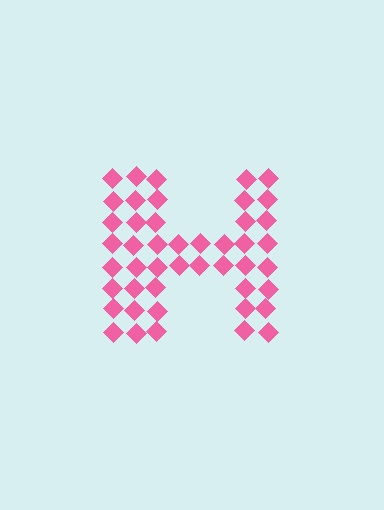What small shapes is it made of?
It is made of small diamonds.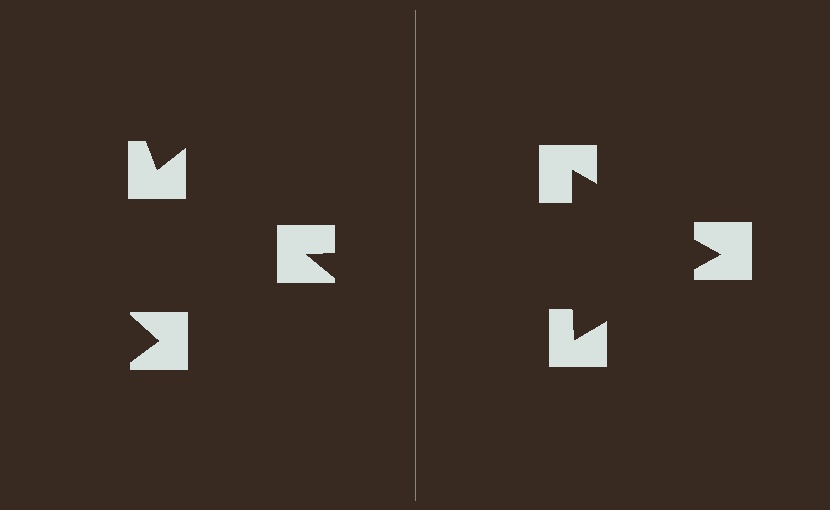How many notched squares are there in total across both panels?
6 — 3 on each side.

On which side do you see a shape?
An illusory triangle appears on the right side. On the left side the wedge cuts are rotated, so no coherent shape forms.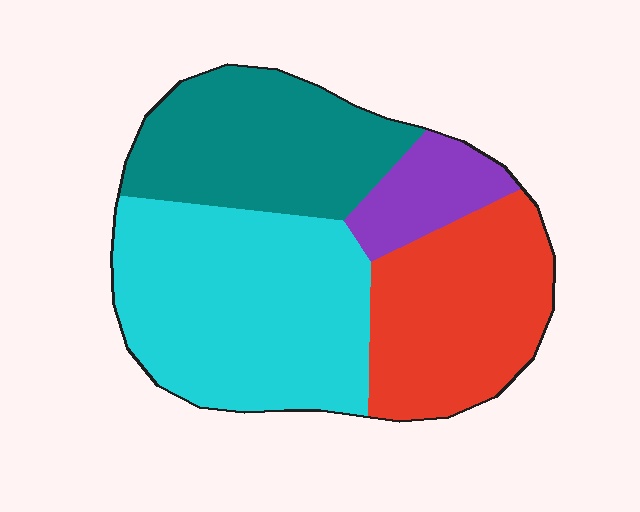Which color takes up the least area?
Purple, at roughly 10%.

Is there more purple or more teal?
Teal.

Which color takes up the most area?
Cyan, at roughly 40%.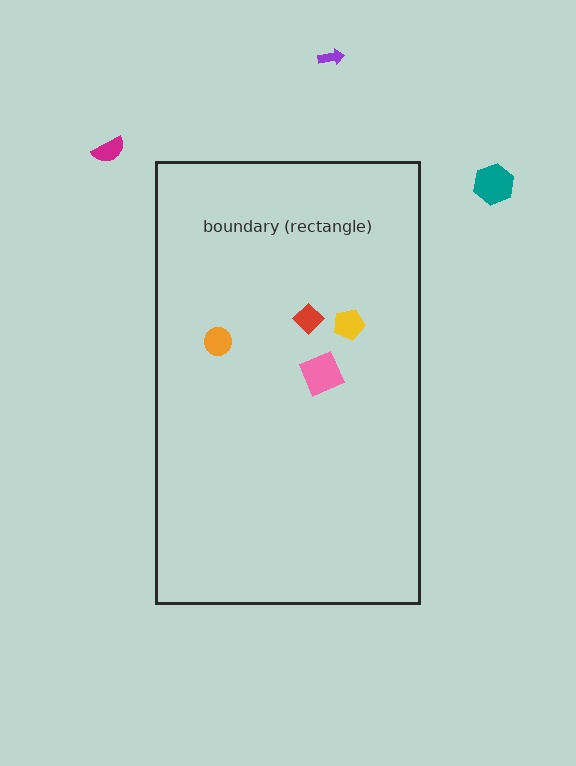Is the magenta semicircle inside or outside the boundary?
Outside.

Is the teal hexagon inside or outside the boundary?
Outside.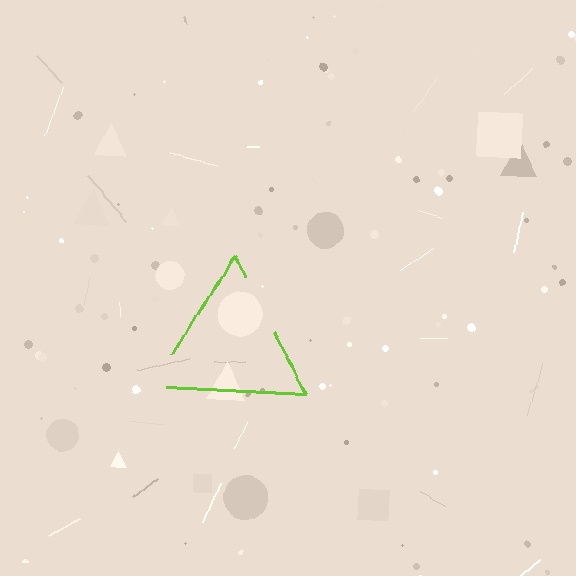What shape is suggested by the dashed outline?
The dashed outline suggests a triangle.